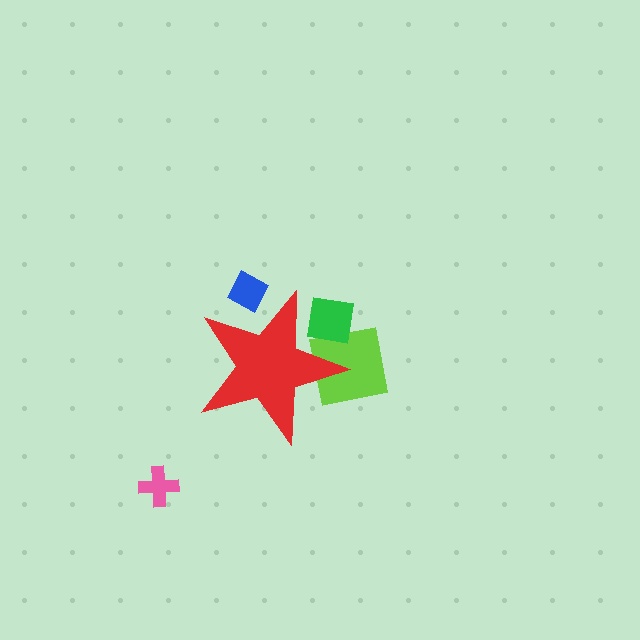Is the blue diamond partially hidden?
Yes, the blue diamond is partially hidden behind the red star.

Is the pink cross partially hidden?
No, the pink cross is fully visible.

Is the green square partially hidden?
Yes, the green square is partially hidden behind the red star.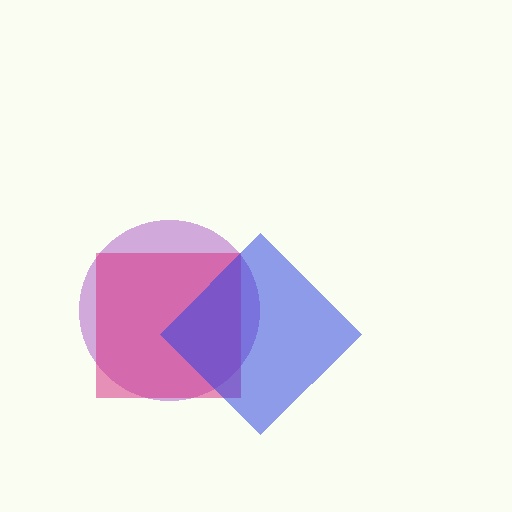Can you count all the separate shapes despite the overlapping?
Yes, there are 3 separate shapes.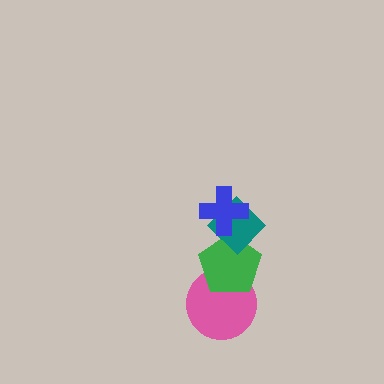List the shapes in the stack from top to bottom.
From top to bottom: the blue cross, the teal diamond, the green pentagon, the pink circle.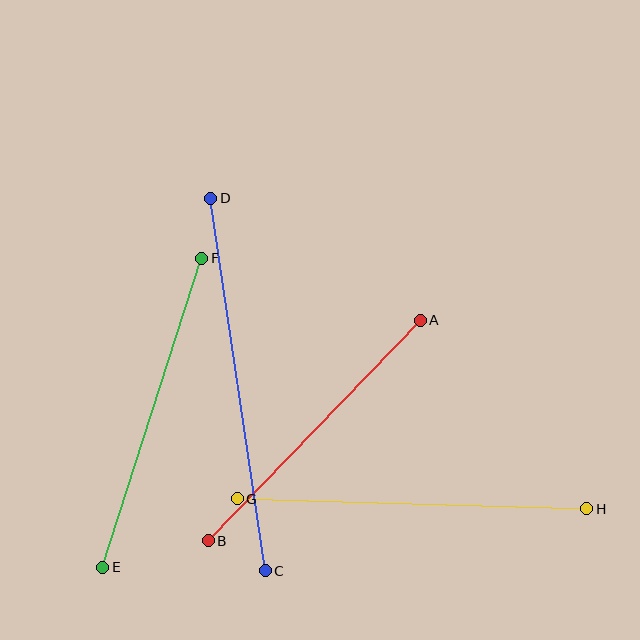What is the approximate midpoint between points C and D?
The midpoint is at approximately (238, 385) pixels.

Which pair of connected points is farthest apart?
Points C and D are farthest apart.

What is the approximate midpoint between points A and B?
The midpoint is at approximately (314, 430) pixels.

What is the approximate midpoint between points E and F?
The midpoint is at approximately (152, 413) pixels.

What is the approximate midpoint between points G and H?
The midpoint is at approximately (412, 504) pixels.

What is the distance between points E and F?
The distance is approximately 325 pixels.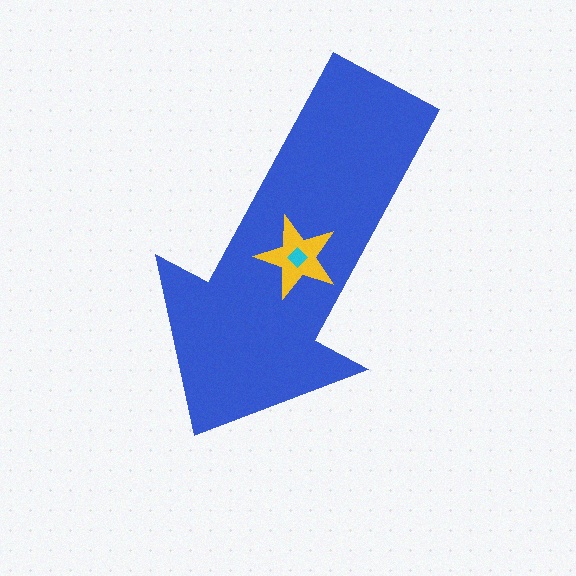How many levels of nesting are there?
3.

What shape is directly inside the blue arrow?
The yellow star.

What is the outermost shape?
The blue arrow.